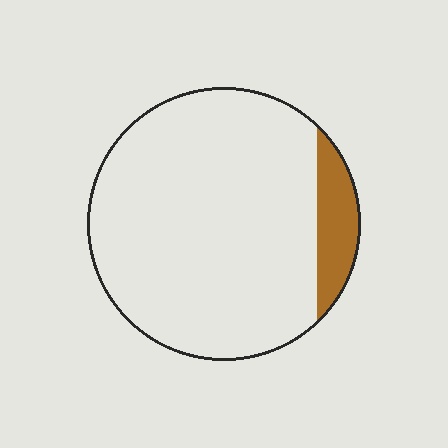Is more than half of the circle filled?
No.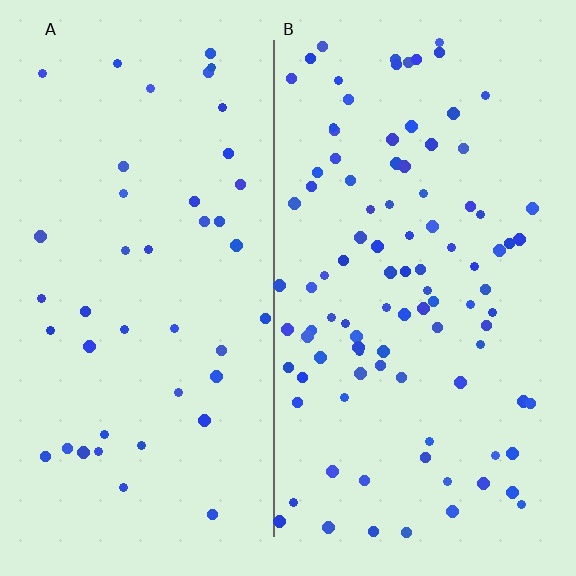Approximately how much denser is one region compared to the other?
Approximately 2.3× — region B over region A.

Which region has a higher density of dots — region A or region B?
B (the right).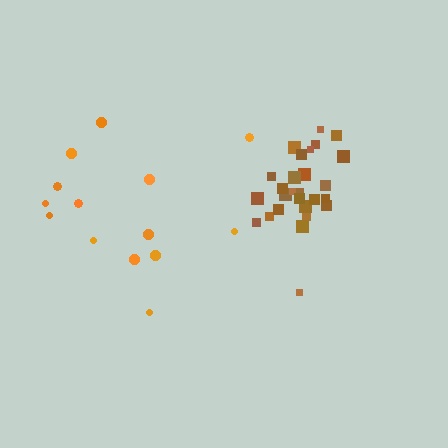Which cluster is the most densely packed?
Brown.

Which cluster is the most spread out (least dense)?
Orange.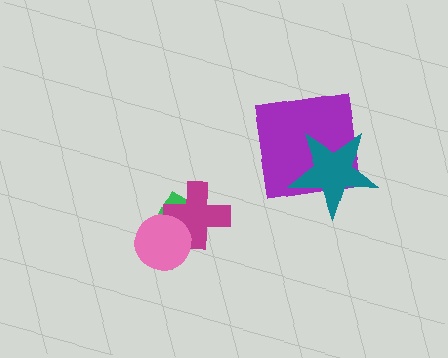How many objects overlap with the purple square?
1 object overlaps with the purple square.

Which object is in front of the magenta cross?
The pink circle is in front of the magenta cross.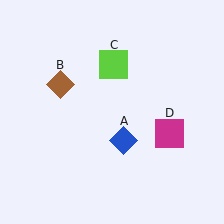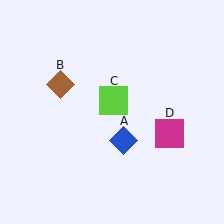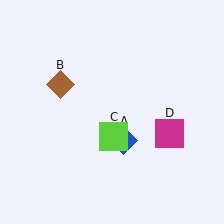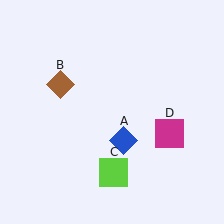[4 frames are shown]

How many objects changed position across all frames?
1 object changed position: lime square (object C).